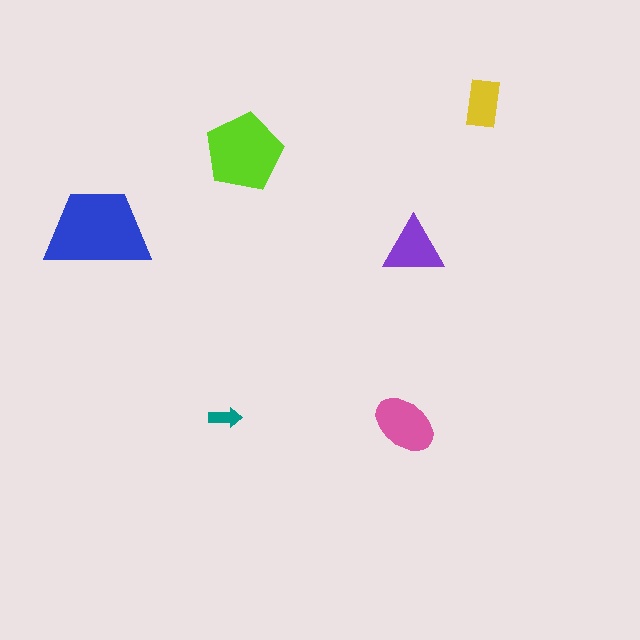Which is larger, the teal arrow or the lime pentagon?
The lime pentagon.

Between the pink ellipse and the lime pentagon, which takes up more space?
The lime pentagon.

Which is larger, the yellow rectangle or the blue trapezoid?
The blue trapezoid.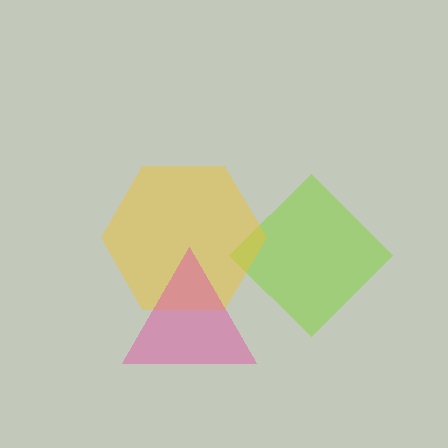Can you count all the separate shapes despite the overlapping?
Yes, there are 3 separate shapes.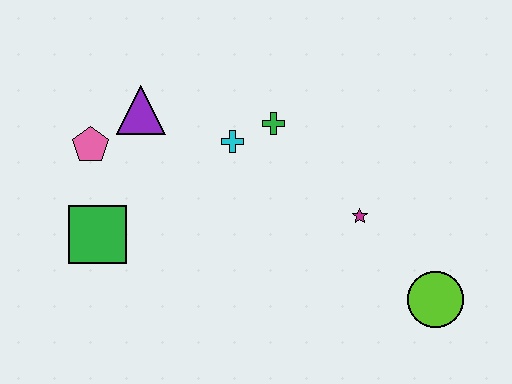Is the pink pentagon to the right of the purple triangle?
No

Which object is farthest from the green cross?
The lime circle is farthest from the green cross.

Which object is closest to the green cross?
The cyan cross is closest to the green cross.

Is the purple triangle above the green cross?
Yes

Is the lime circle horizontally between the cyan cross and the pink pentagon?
No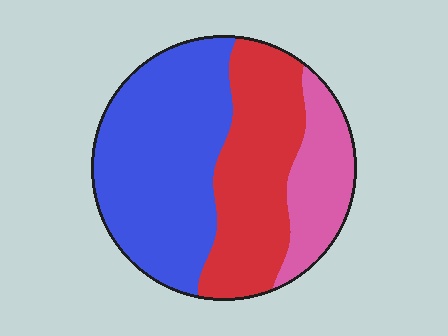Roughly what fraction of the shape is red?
Red covers 34% of the shape.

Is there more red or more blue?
Blue.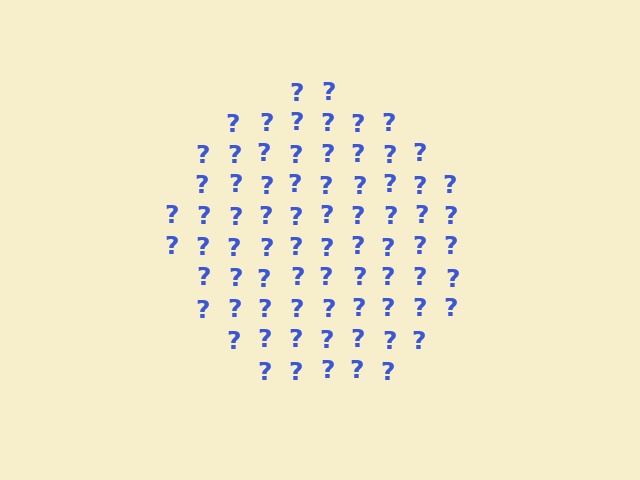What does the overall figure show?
The overall figure shows a circle.